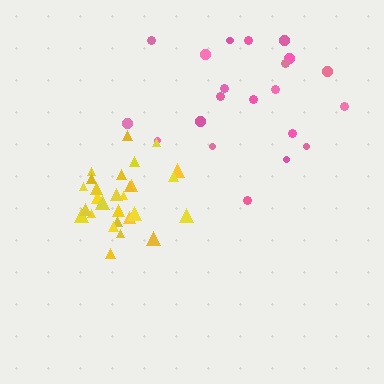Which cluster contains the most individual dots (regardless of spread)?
Yellow (28).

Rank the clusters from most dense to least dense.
yellow, pink.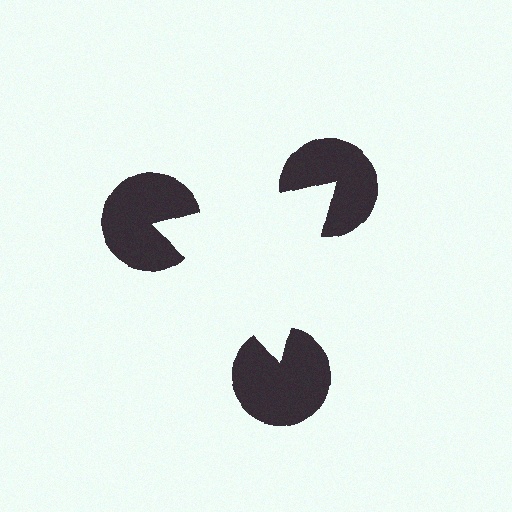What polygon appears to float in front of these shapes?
An illusory triangle — its edges are inferred from the aligned wedge cuts in the pac-man discs, not physically drawn.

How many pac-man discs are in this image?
There are 3 — one at each vertex of the illusory triangle.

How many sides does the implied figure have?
3 sides.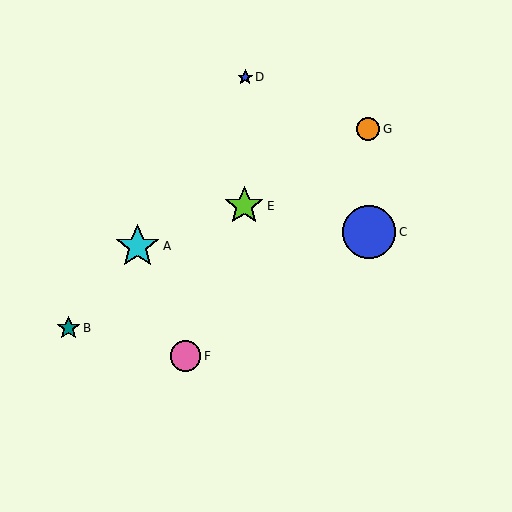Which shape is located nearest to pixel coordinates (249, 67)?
The blue star (labeled D) at (245, 77) is nearest to that location.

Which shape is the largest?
The blue circle (labeled C) is the largest.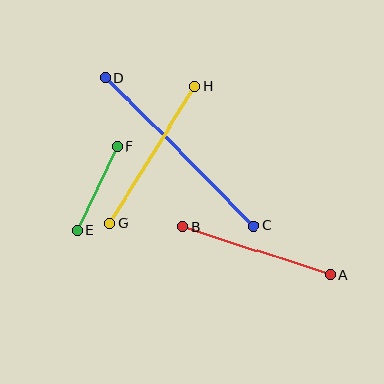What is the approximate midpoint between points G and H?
The midpoint is at approximately (153, 154) pixels.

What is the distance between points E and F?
The distance is approximately 93 pixels.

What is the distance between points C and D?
The distance is approximately 210 pixels.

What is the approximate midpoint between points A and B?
The midpoint is at approximately (256, 251) pixels.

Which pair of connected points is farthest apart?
Points C and D are farthest apart.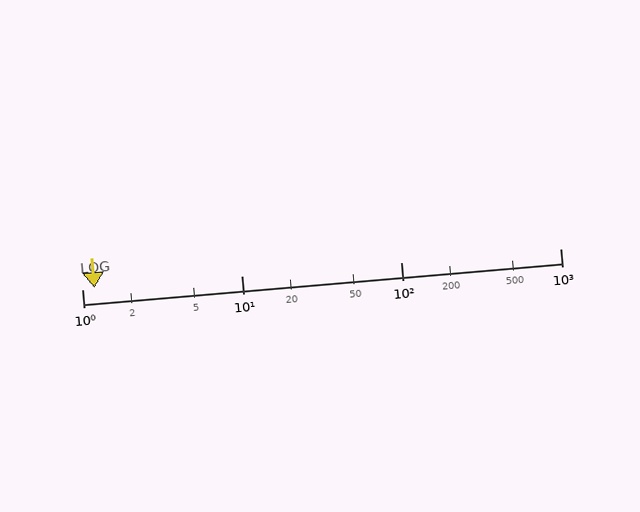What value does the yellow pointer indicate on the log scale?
The pointer indicates approximately 1.2.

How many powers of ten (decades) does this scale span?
The scale spans 3 decades, from 1 to 1000.